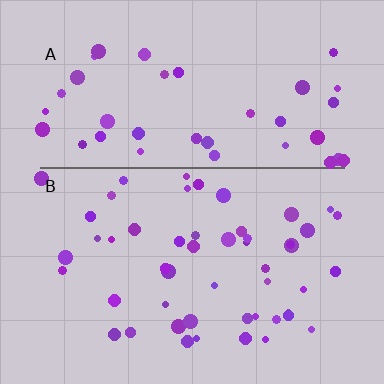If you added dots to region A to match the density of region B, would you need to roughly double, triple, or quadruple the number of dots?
Approximately double.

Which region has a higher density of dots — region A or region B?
B (the bottom).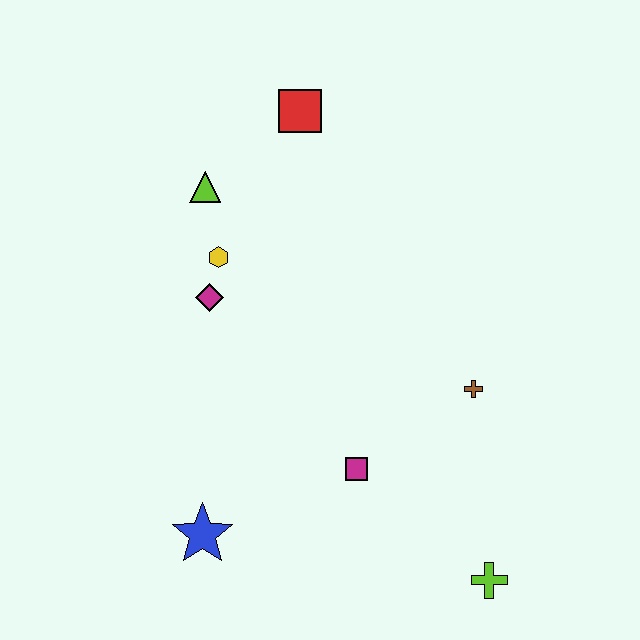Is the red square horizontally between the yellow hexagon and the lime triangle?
No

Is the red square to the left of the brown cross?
Yes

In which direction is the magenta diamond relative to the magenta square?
The magenta diamond is above the magenta square.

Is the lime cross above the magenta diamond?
No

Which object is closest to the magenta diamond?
The yellow hexagon is closest to the magenta diamond.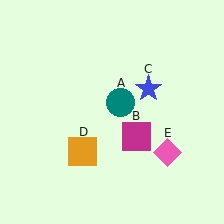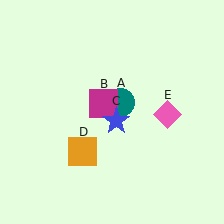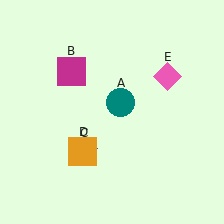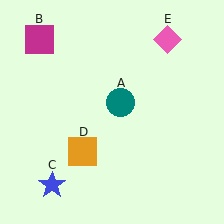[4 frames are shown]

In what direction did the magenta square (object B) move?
The magenta square (object B) moved up and to the left.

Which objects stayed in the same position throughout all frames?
Teal circle (object A) and orange square (object D) remained stationary.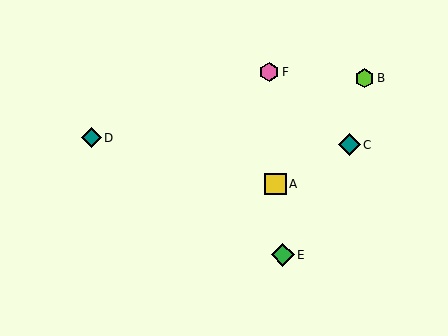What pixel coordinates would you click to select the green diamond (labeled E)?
Click at (283, 255) to select the green diamond E.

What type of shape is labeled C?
Shape C is a teal diamond.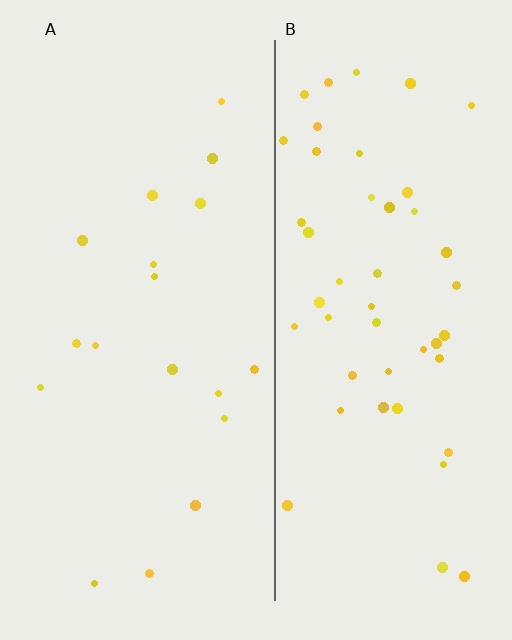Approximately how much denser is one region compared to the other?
Approximately 2.7× — region B over region A.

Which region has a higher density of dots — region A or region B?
B (the right).